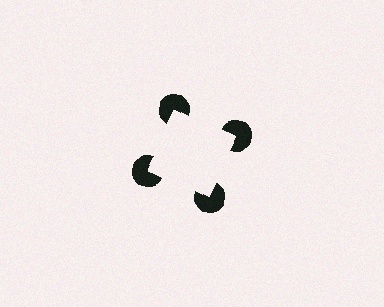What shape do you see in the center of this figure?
An illusory square — its edges are inferred from the aligned wedge cuts in the pac-man discs, not physically drawn.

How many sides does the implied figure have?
4 sides.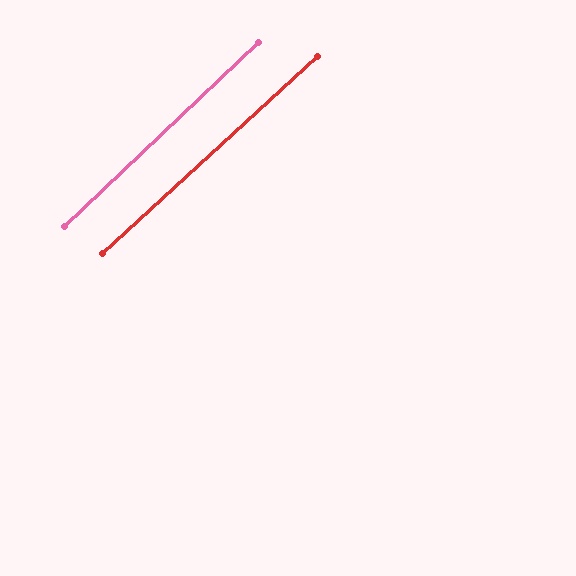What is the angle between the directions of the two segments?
Approximately 1 degree.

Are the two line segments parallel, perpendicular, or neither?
Parallel — their directions differ by only 1.0°.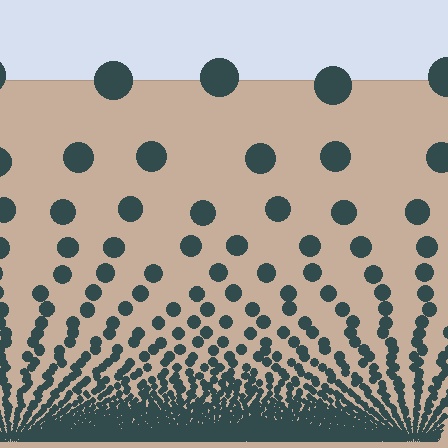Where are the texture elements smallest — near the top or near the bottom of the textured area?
Near the bottom.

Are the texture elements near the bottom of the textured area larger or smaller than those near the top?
Smaller. The gradient is inverted — elements near the bottom are smaller and denser.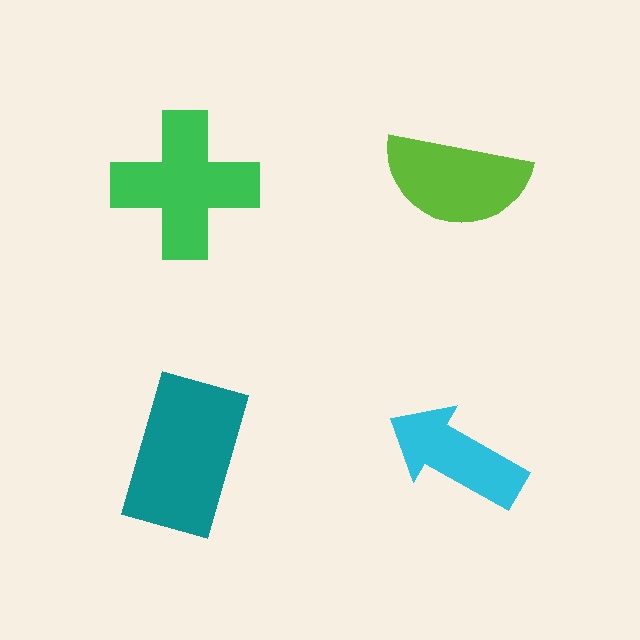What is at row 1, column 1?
A green cross.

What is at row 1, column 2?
A lime semicircle.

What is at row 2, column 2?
A cyan arrow.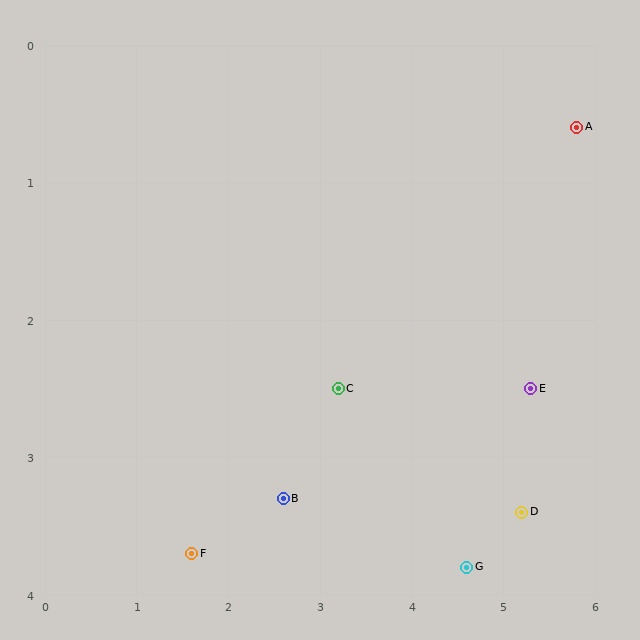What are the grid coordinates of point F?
Point F is at approximately (1.6, 3.7).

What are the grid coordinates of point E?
Point E is at approximately (5.3, 2.5).